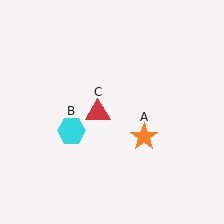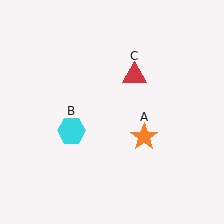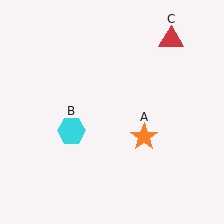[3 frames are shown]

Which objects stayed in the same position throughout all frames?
Orange star (object A) and cyan hexagon (object B) remained stationary.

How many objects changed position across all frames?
1 object changed position: red triangle (object C).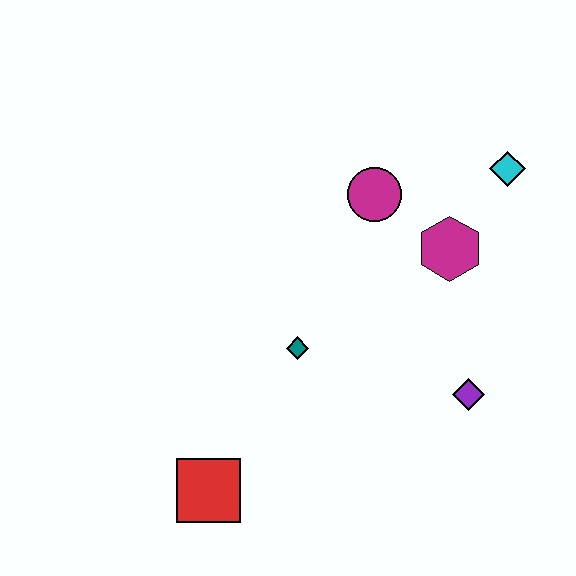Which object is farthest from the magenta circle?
The red square is farthest from the magenta circle.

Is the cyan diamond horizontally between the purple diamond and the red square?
No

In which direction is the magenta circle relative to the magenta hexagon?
The magenta circle is to the left of the magenta hexagon.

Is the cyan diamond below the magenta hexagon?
No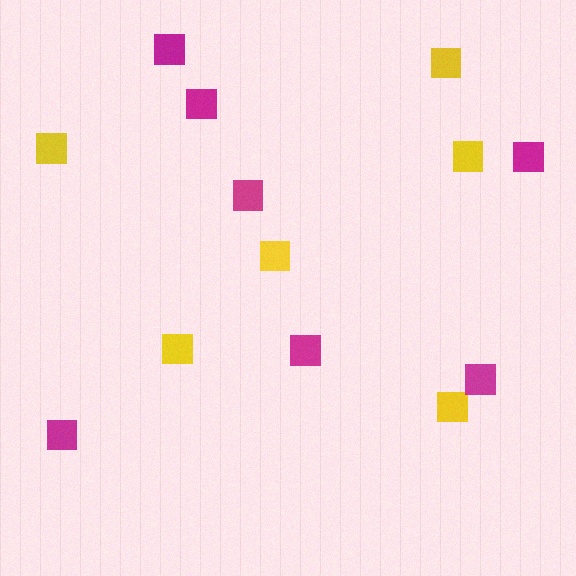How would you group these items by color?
There are 2 groups: one group of yellow squares (6) and one group of magenta squares (7).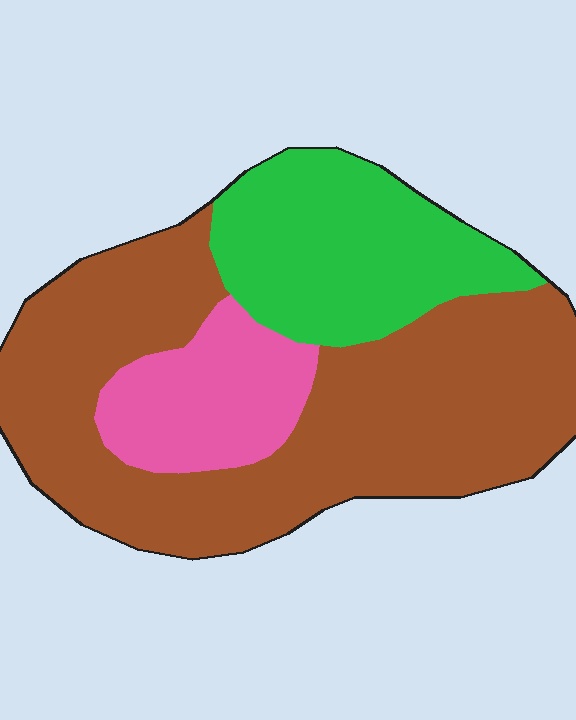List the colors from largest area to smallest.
From largest to smallest: brown, green, pink.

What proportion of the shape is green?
Green covers roughly 25% of the shape.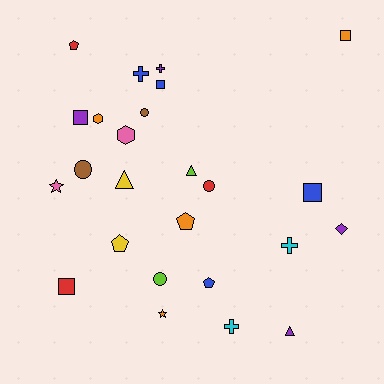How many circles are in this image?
There are 4 circles.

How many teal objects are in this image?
There are no teal objects.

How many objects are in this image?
There are 25 objects.